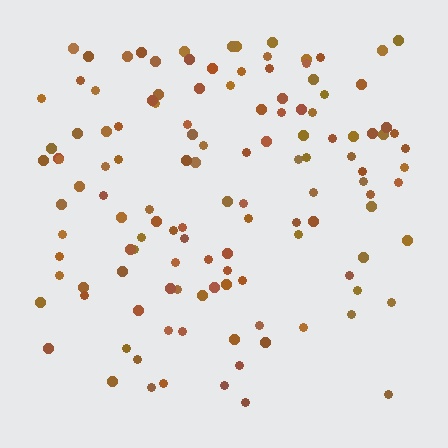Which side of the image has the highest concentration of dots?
The top.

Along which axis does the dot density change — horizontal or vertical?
Vertical.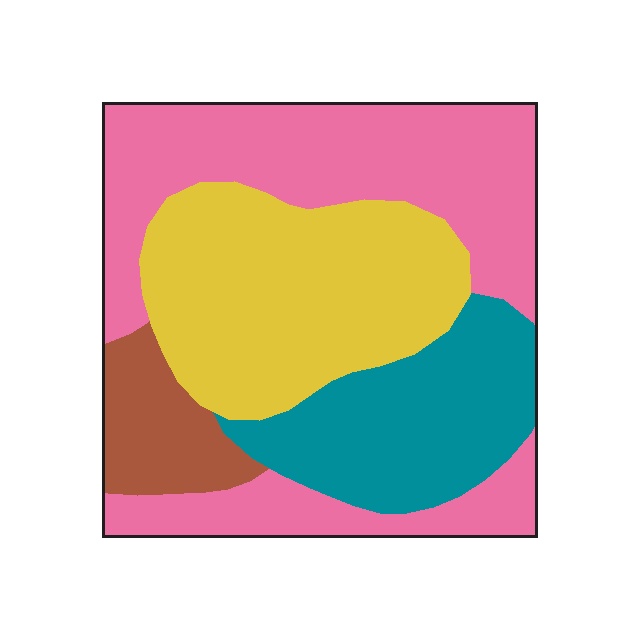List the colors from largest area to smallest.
From largest to smallest: pink, yellow, teal, brown.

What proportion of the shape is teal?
Teal takes up about one fifth (1/5) of the shape.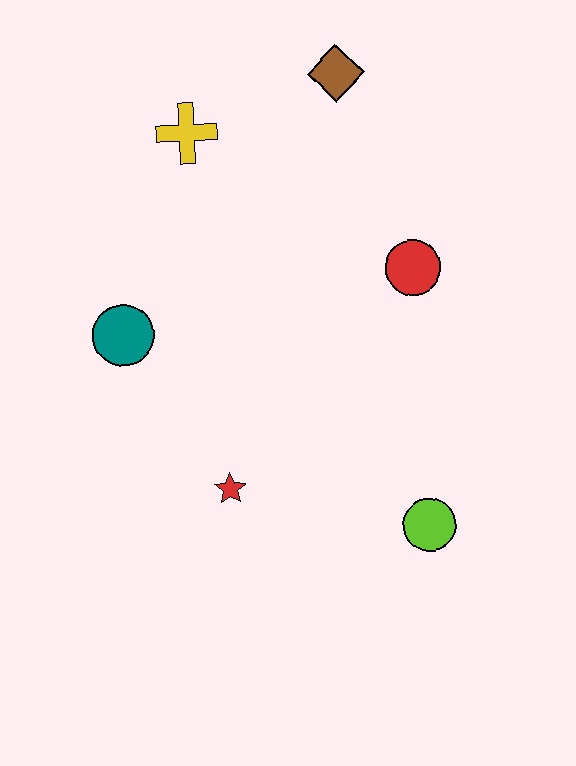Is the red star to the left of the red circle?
Yes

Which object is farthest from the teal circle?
The lime circle is farthest from the teal circle.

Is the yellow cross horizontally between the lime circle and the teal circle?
Yes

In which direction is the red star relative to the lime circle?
The red star is to the left of the lime circle.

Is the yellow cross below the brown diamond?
Yes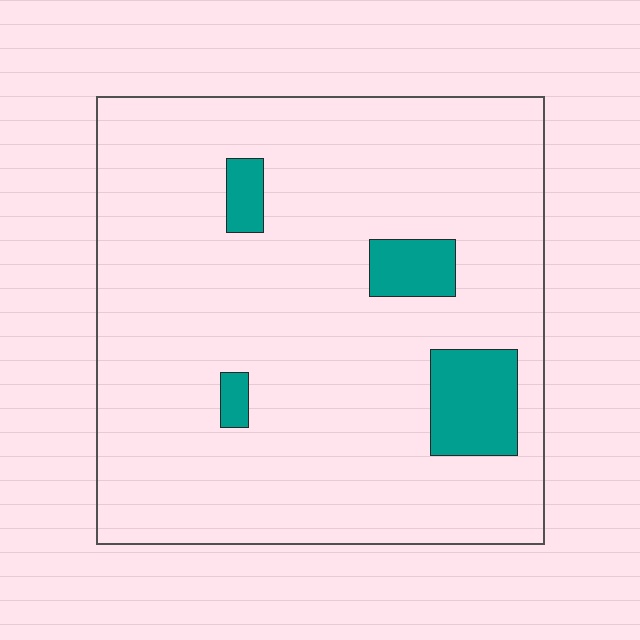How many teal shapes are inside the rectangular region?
4.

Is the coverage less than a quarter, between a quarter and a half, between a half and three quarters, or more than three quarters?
Less than a quarter.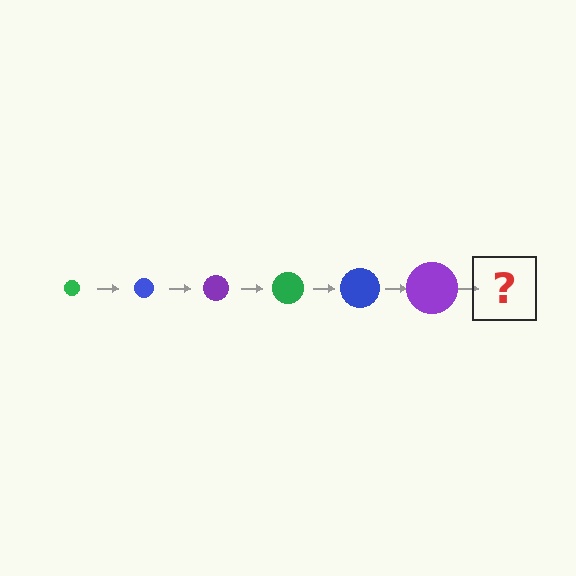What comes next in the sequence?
The next element should be a green circle, larger than the previous one.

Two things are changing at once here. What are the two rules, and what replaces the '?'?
The two rules are that the circle grows larger each step and the color cycles through green, blue, and purple. The '?' should be a green circle, larger than the previous one.